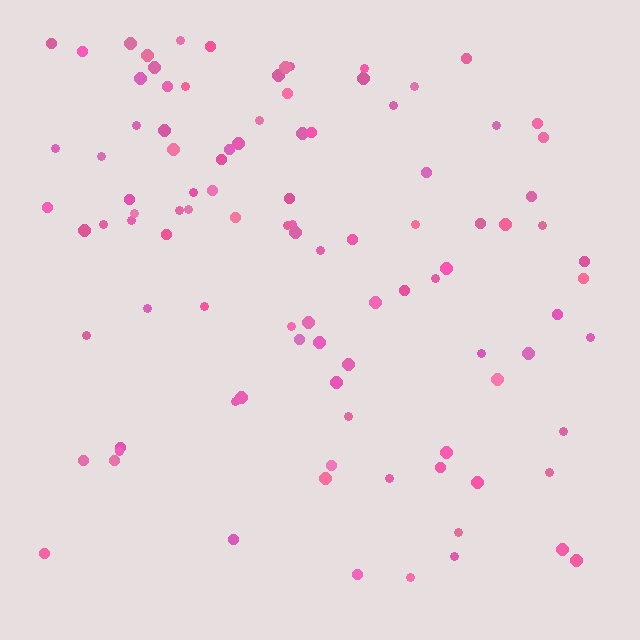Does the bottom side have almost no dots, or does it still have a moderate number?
Still a moderate number, just noticeably fewer than the top.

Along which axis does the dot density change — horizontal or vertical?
Vertical.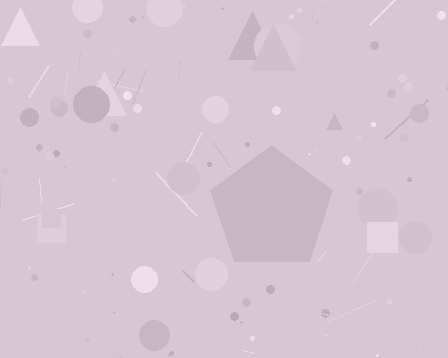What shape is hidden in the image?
A pentagon is hidden in the image.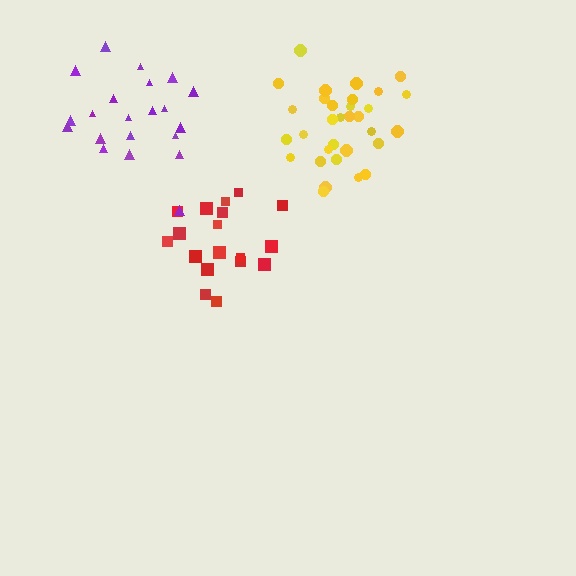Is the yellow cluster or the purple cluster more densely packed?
Yellow.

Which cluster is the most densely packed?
Yellow.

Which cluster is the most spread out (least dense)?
Purple.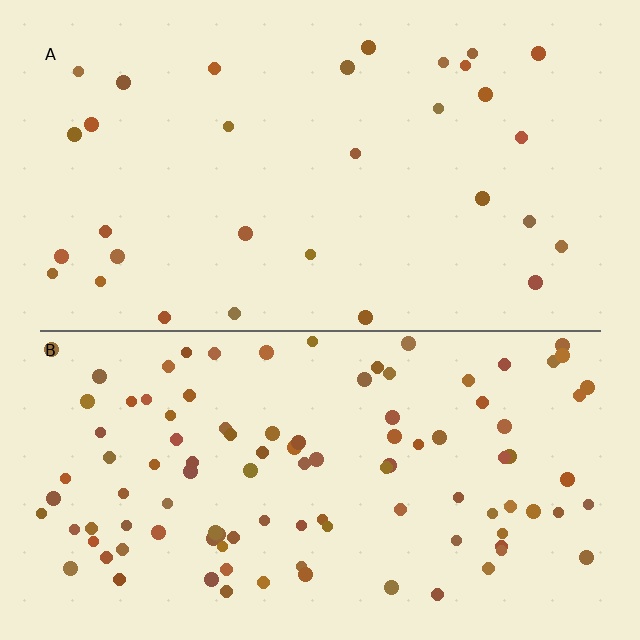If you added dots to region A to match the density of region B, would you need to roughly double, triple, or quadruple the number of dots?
Approximately triple.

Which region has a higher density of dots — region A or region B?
B (the bottom).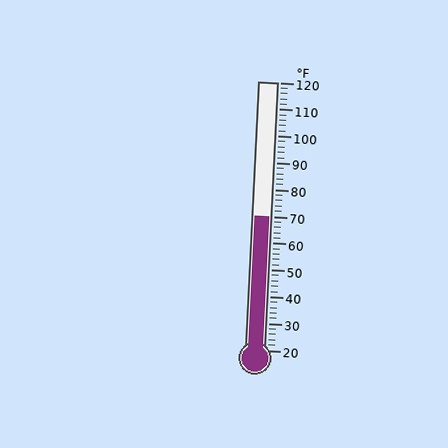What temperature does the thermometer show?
The thermometer shows approximately 70°F.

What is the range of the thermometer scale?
The thermometer scale ranges from 20°F to 120°F.